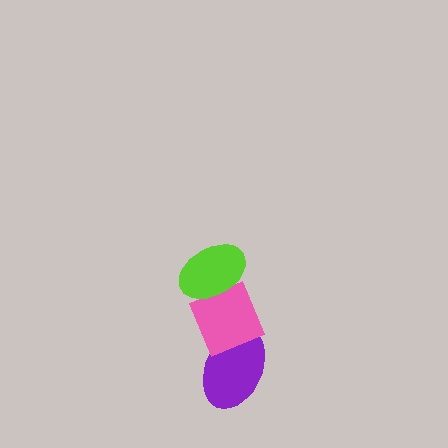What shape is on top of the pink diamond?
The lime ellipse is on top of the pink diamond.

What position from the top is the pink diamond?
The pink diamond is 2nd from the top.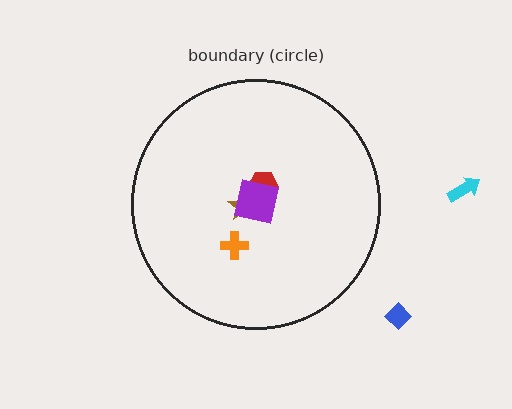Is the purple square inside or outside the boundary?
Inside.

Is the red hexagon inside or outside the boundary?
Inside.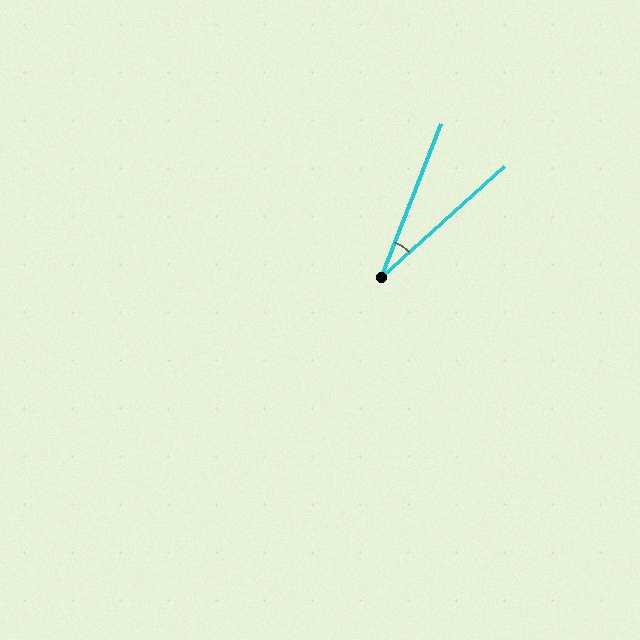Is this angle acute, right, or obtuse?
It is acute.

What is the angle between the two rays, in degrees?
Approximately 27 degrees.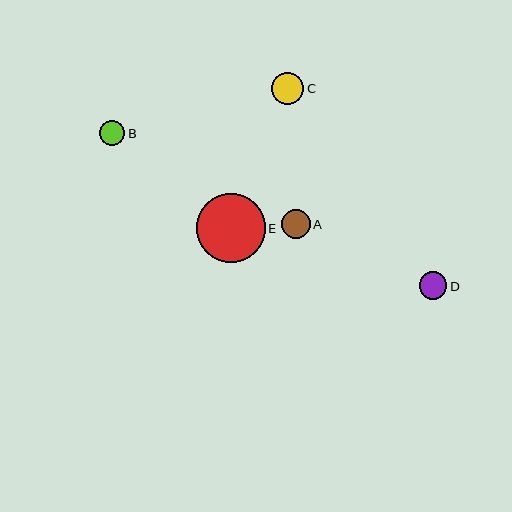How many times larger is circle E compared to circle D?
Circle E is approximately 2.5 times the size of circle D.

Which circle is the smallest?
Circle B is the smallest with a size of approximately 25 pixels.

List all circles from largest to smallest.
From largest to smallest: E, C, A, D, B.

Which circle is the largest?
Circle E is the largest with a size of approximately 69 pixels.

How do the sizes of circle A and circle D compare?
Circle A and circle D are approximately the same size.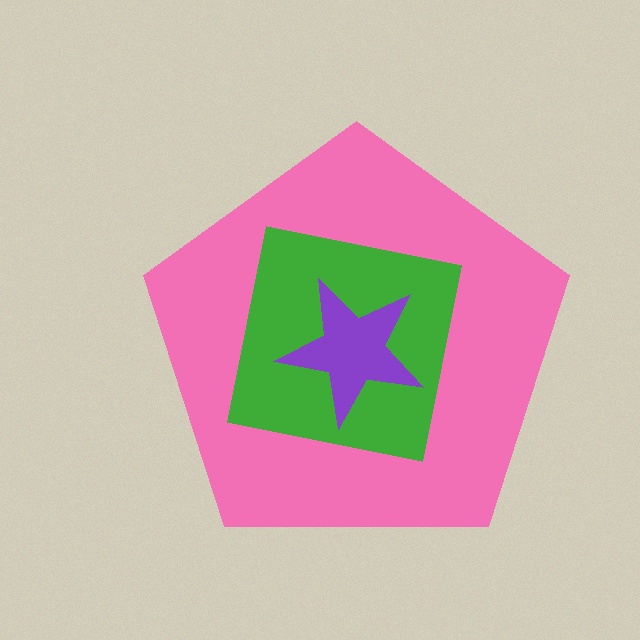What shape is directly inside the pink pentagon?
The green square.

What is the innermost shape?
The purple star.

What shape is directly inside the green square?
The purple star.